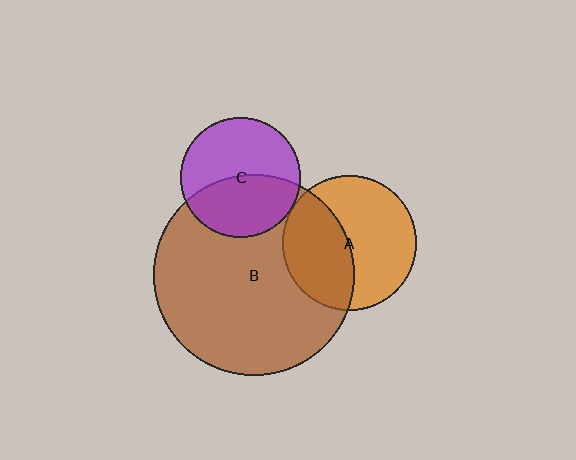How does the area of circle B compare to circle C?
Approximately 2.8 times.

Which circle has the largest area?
Circle B (brown).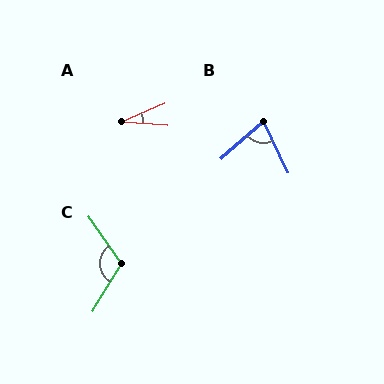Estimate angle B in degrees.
Approximately 75 degrees.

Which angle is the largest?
C, at approximately 114 degrees.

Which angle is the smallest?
A, at approximately 29 degrees.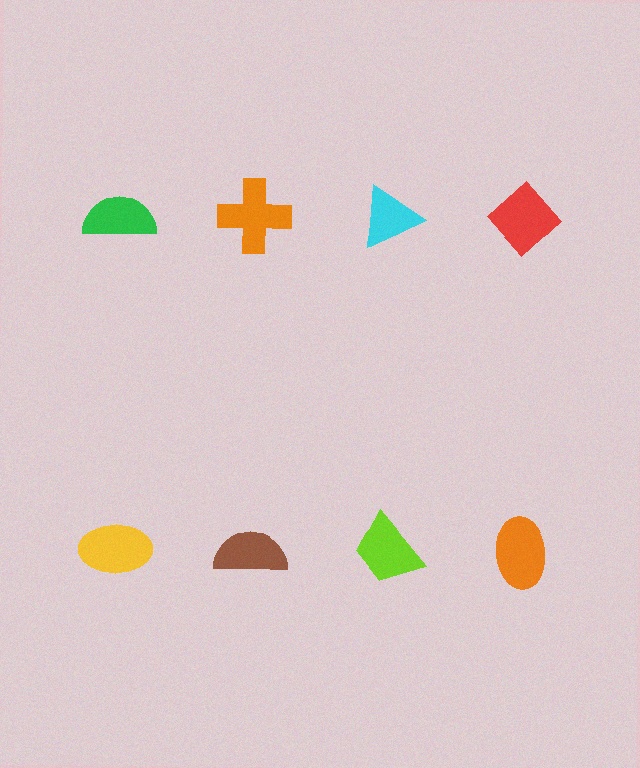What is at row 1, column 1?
A green semicircle.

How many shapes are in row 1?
4 shapes.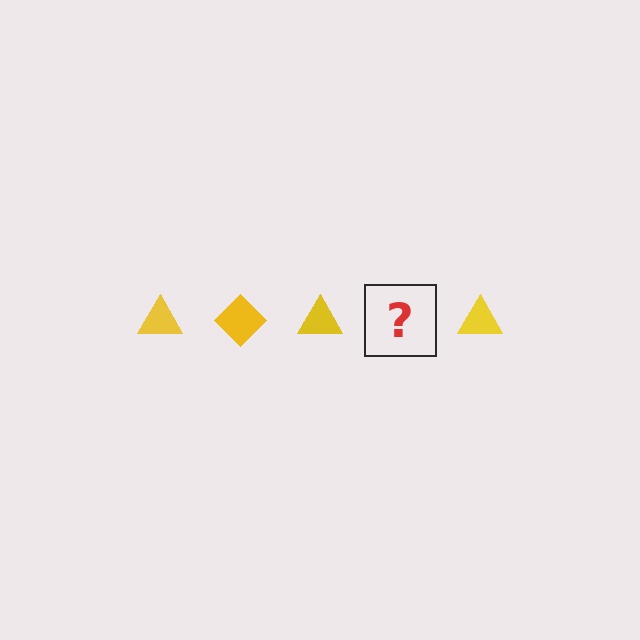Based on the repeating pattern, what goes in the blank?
The blank should be a yellow diamond.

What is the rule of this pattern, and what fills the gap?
The rule is that the pattern cycles through triangle, diamond shapes in yellow. The gap should be filled with a yellow diamond.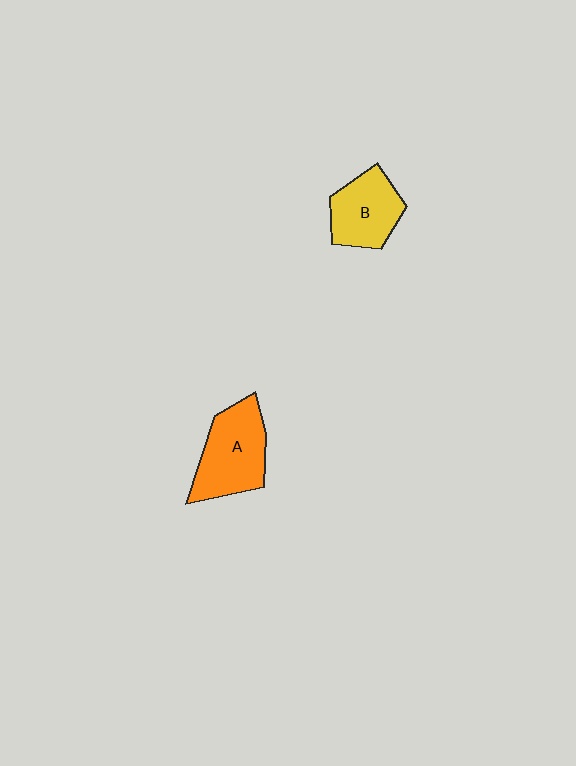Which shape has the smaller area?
Shape B (yellow).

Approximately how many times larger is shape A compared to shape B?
Approximately 1.2 times.